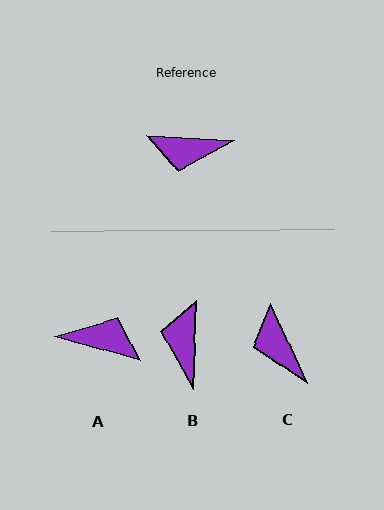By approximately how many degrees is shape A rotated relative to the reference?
Approximately 167 degrees counter-clockwise.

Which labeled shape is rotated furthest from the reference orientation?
A, about 167 degrees away.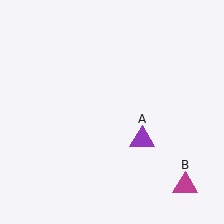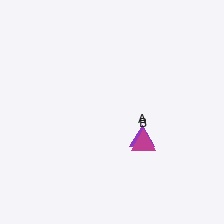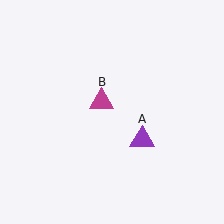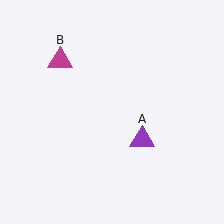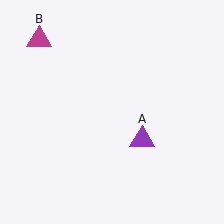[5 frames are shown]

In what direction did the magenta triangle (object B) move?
The magenta triangle (object B) moved up and to the left.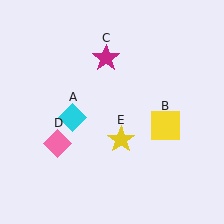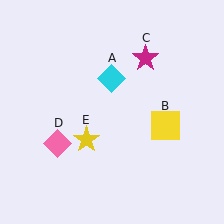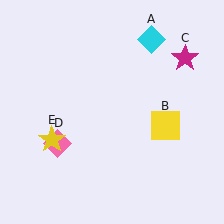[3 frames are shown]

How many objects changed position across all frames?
3 objects changed position: cyan diamond (object A), magenta star (object C), yellow star (object E).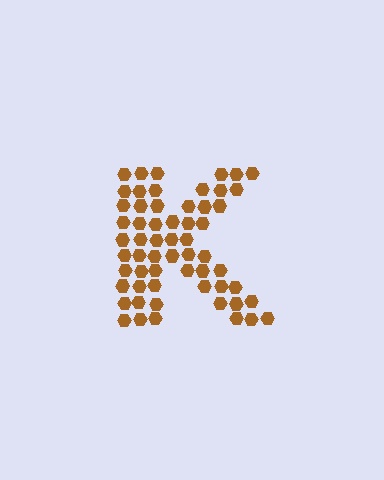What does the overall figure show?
The overall figure shows the letter K.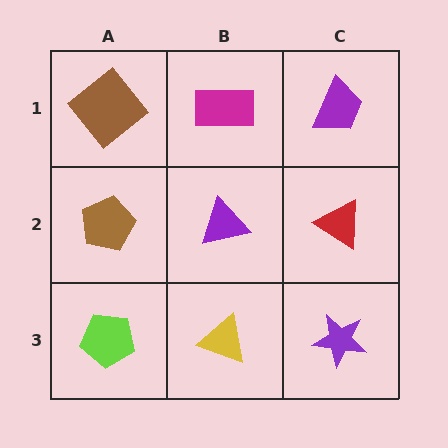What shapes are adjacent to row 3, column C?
A red triangle (row 2, column C), a yellow triangle (row 3, column B).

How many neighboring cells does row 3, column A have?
2.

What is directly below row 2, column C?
A purple star.